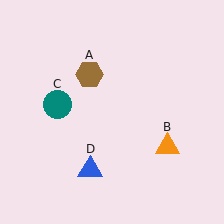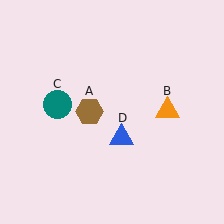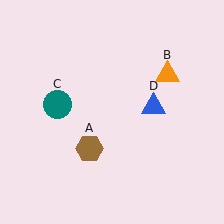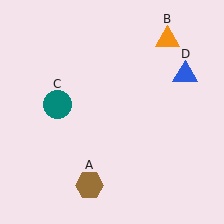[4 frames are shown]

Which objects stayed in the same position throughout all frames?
Teal circle (object C) remained stationary.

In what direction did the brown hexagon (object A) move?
The brown hexagon (object A) moved down.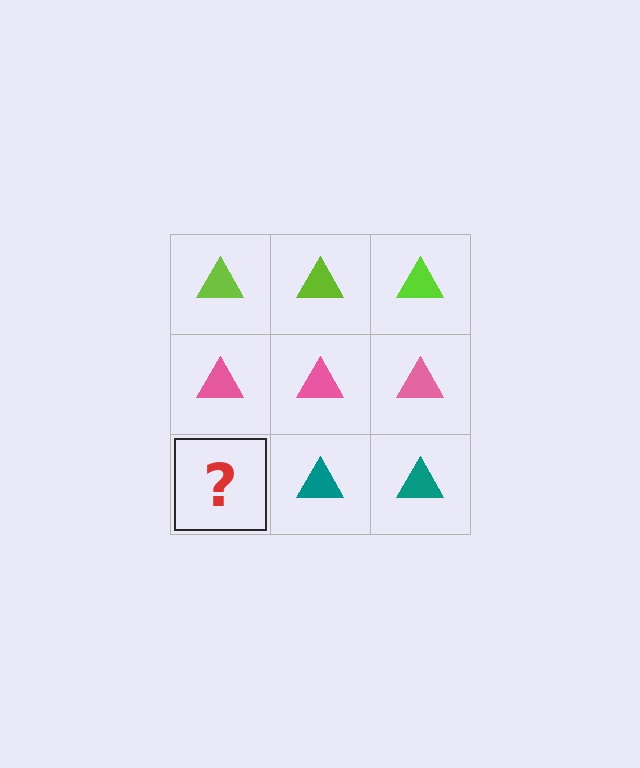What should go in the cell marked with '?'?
The missing cell should contain a teal triangle.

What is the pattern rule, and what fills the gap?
The rule is that each row has a consistent color. The gap should be filled with a teal triangle.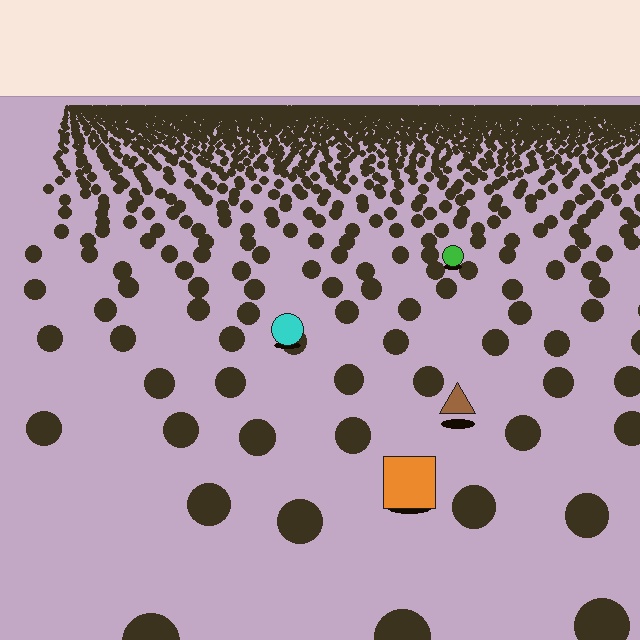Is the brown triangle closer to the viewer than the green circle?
Yes. The brown triangle is closer — you can tell from the texture gradient: the ground texture is coarser near it.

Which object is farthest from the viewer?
The green circle is farthest from the viewer. It appears smaller and the ground texture around it is denser.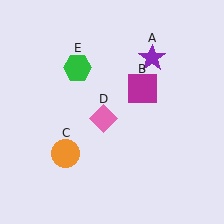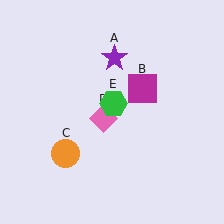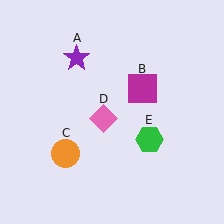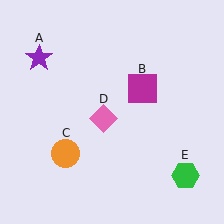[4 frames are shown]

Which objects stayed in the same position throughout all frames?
Magenta square (object B) and orange circle (object C) and pink diamond (object D) remained stationary.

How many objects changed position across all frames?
2 objects changed position: purple star (object A), green hexagon (object E).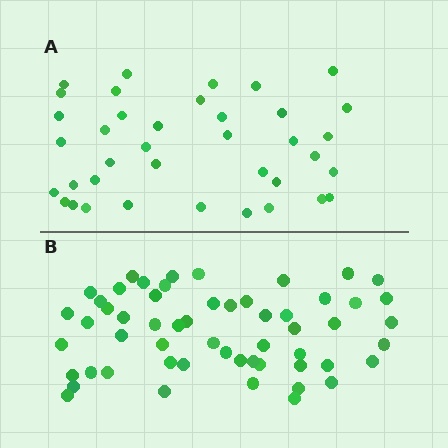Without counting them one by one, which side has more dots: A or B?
Region B (the bottom region) has more dots.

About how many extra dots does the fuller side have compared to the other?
Region B has approximately 20 more dots than region A.